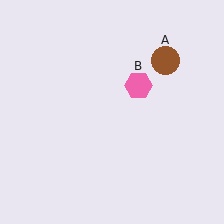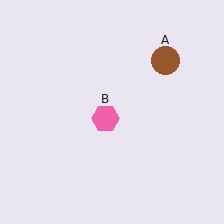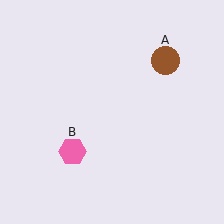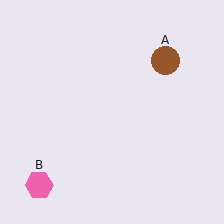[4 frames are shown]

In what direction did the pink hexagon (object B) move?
The pink hexagon (object B) moved down and to the left.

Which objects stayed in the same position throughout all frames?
Brown circle (object A) remained stationary.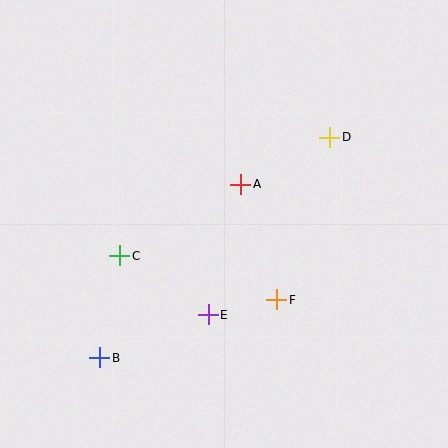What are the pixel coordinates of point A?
Point A is at (241, 184).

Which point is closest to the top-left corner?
Point C is closest to the top-left corner.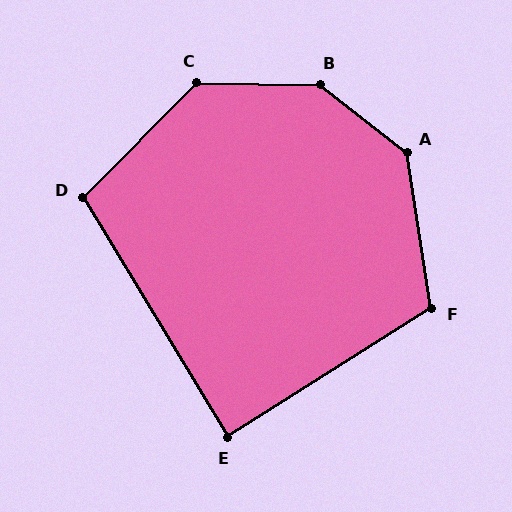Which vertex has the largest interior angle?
B, at approximately 143 degrees.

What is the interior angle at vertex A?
Approximately 137 degrees (obtuse).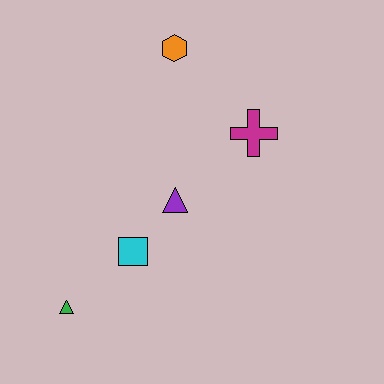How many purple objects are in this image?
There is 1 purple object.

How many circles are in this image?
There are no circles.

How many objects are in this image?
There are 5 objects.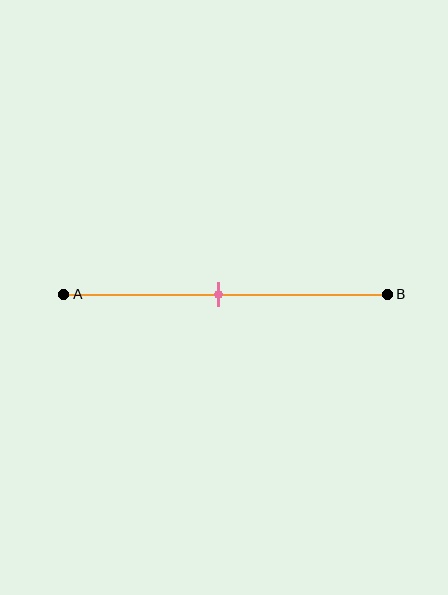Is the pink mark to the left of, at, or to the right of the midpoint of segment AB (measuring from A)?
The pink mark is approximately at the midpoint of segment AB.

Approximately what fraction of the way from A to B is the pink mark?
The pink mark is approximately 50% of the way from A to B.